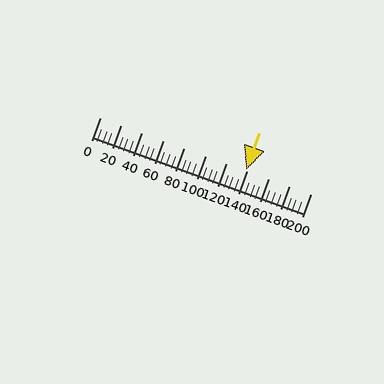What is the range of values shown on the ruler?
The ruler shows values from 0 to 200.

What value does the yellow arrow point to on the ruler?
The yellow arrow points to approximately 139.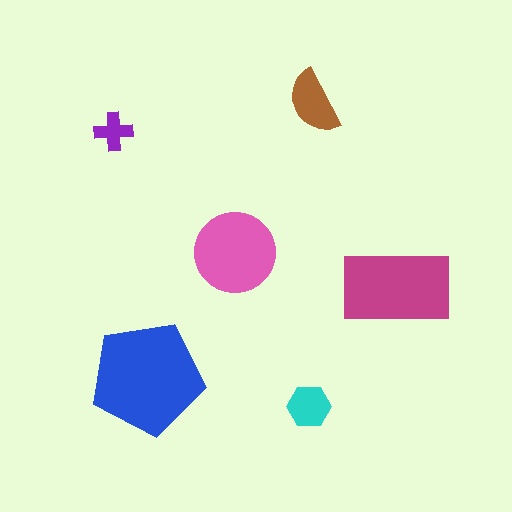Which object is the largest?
The blue pentagon.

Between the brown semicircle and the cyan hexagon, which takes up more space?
The brown semicircle.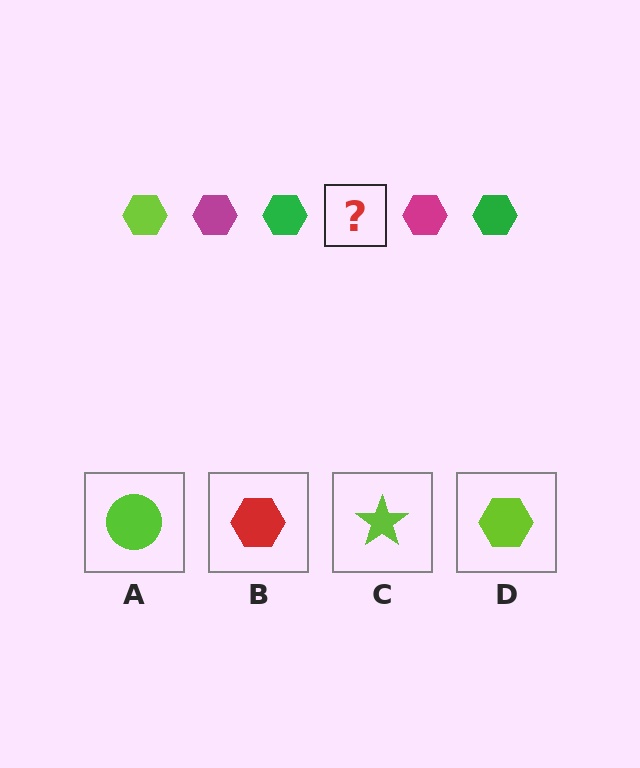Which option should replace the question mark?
Option D.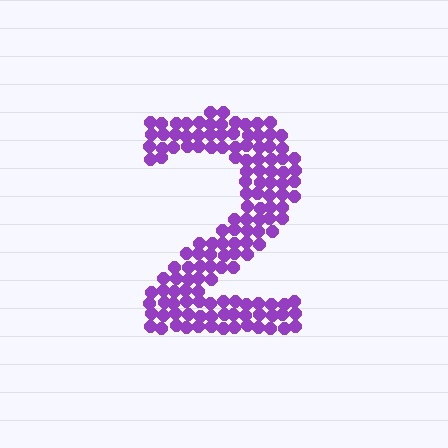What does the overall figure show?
The overall figure shows the digit 2.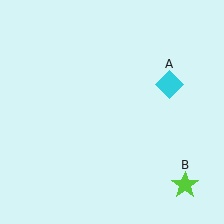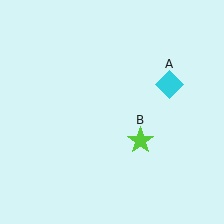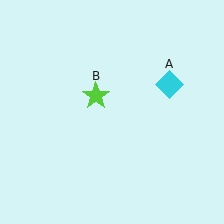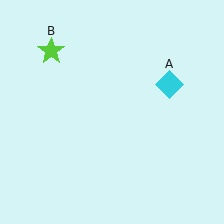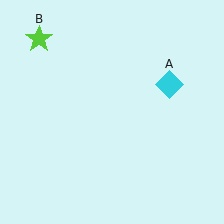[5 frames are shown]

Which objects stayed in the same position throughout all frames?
Cyan diamond (object A) remained stationary.